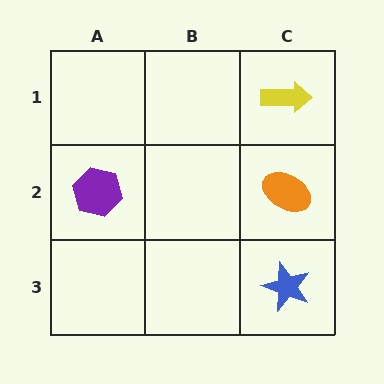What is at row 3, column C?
A blue star.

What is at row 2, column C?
An orange ellipse.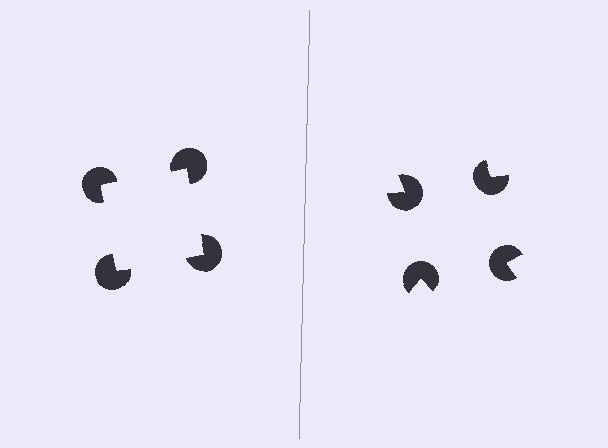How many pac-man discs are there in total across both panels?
8 — 4 on each side.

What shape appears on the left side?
An illusory square.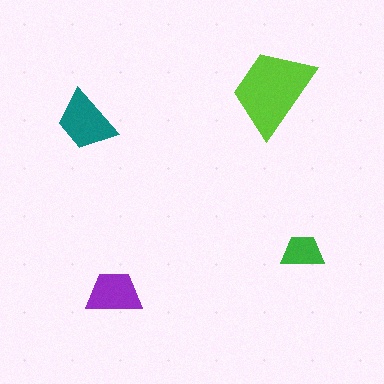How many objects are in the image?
There are 4 objects in the image.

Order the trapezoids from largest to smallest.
the lime one, the teal one, the purple one, the green one.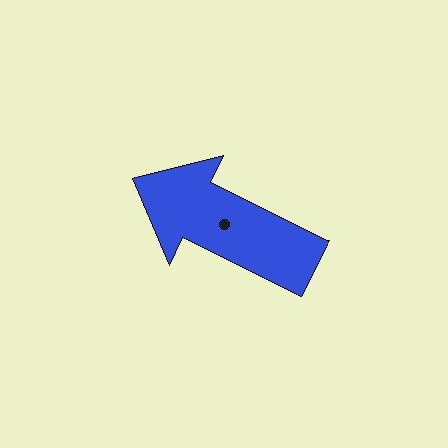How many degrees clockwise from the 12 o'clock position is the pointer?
Approximately 296 degrees.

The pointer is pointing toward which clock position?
Roughly 10 o'clock.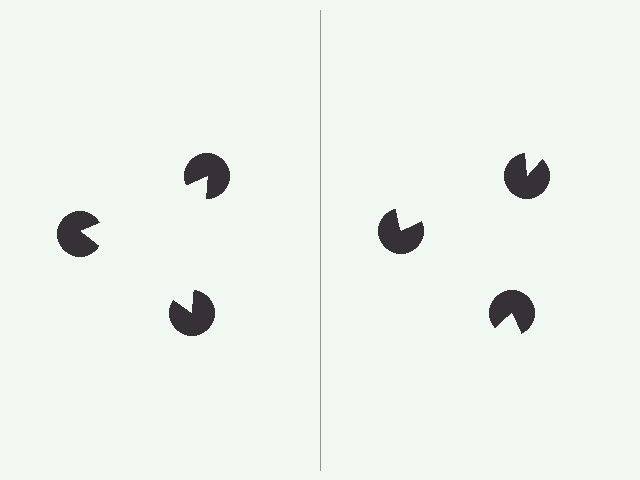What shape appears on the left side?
An illusory triangle.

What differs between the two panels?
The pac-man discs are positioned identically on both sides; only the wedge orientations differ. On the left they align to a triangle; on the right they are misaligned.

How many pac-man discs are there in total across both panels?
6 — 3 on each side.